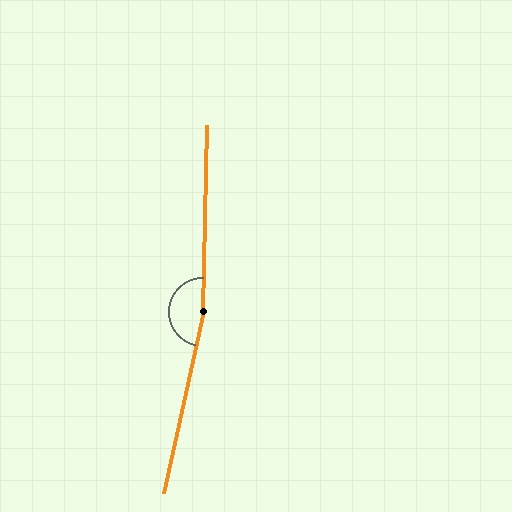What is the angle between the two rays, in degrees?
Approximately 169 degrees.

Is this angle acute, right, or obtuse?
It is obtuse.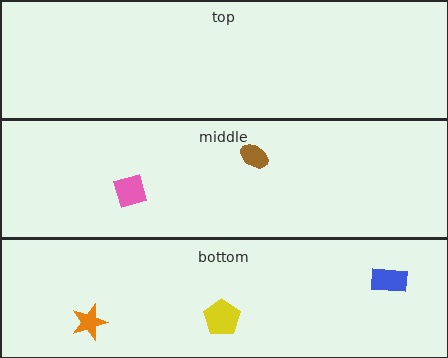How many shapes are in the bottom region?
3.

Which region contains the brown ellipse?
The middle region.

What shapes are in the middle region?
The brown ellipse, the pink square.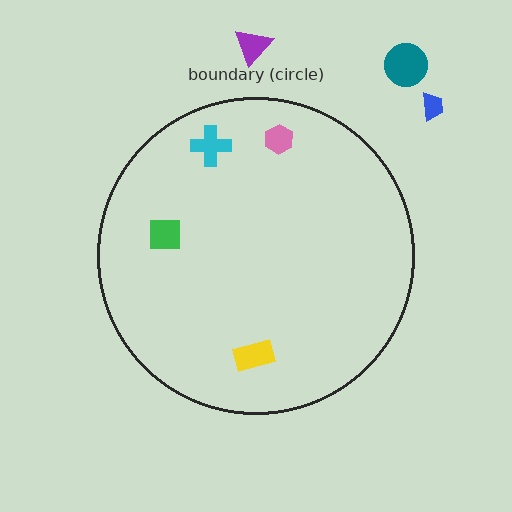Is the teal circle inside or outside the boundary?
Outside.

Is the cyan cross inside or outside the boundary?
Inside.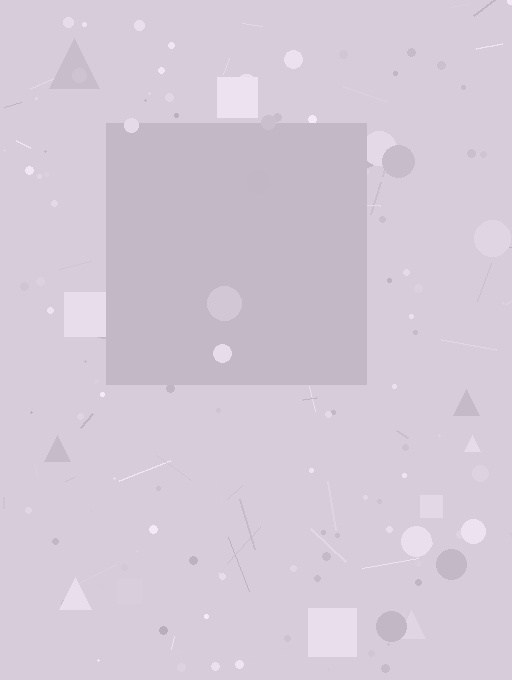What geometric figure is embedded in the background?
A square is embedded in the background.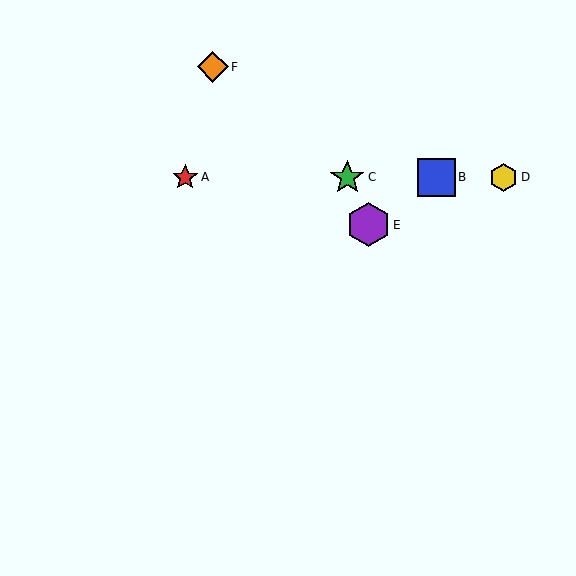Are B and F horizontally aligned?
No, B is at y≈177 and F is at y≈67.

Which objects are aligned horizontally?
Objects A, B, C, D are aligned horizontally.